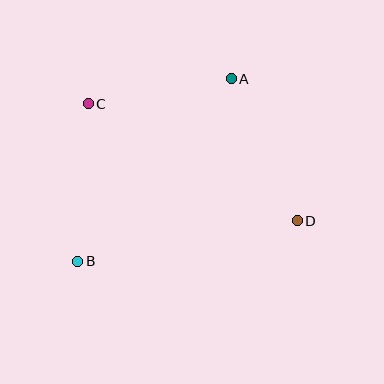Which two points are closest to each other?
Points A and C are closest to each other.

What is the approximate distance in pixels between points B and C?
The distance between B and C is approximately 158 pixels.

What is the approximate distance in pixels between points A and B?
The distance between A and B is approximately 239 pixels.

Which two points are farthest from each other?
Points C and D are farthest from each other.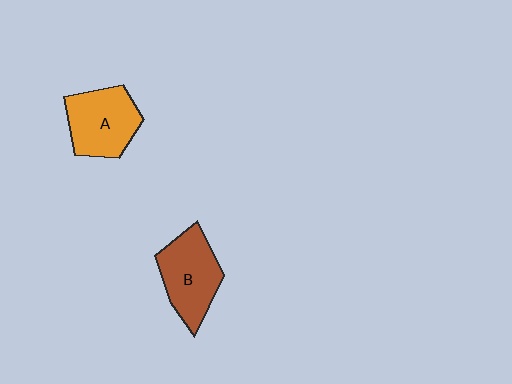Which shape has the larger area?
Shape B (brown).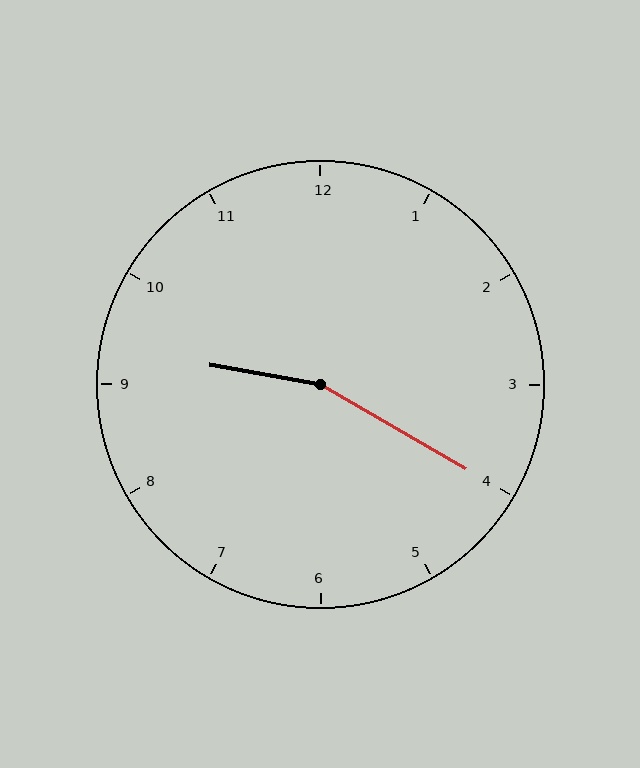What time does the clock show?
9:20.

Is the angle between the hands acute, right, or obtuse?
It is obtuse.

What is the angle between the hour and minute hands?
Approximately 160 degrees.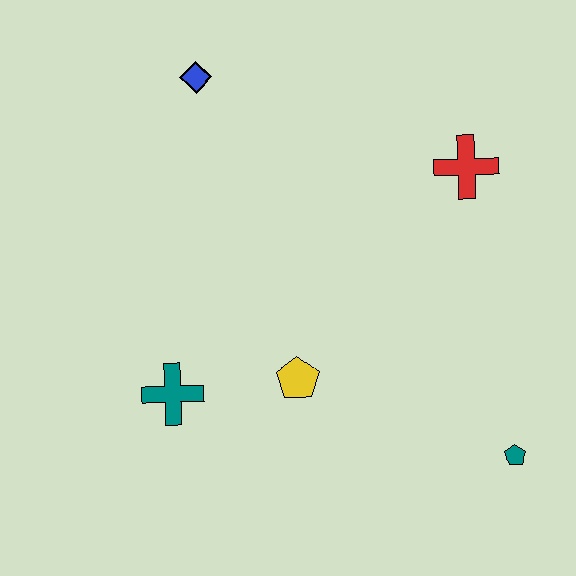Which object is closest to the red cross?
The yellow pentagon is closest to the red cross.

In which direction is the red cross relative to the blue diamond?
The red cross is to the right of the blue diamond.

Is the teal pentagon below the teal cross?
Yes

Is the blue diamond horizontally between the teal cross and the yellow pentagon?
Yes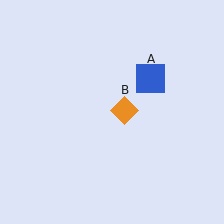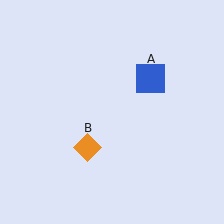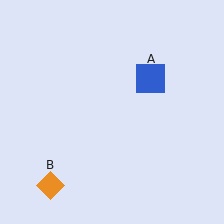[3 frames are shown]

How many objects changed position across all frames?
1 object changed position: orange diamond (object B).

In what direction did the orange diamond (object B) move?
The orange diamond (object B) moved down and to the left.